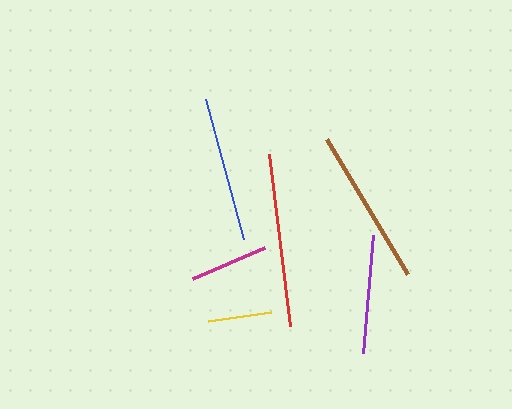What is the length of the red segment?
The red segment is approximately 173 pixels long.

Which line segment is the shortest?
The yellow line is the shortest at approximately 64 pixels.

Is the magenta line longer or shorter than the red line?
The red line is longer than the magenta line.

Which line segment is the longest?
The red line is the longest at approximately 173 pixels.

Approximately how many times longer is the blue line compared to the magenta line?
The blue line is approximately 1.9 times the length of the magenta line.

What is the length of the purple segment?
The purple segment is approximately 118 pixels long.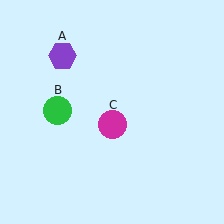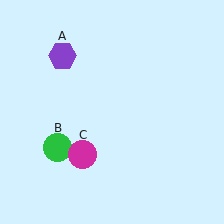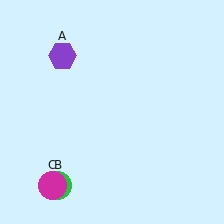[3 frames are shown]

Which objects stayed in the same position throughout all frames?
Purple hexagon (object A) remained stationary.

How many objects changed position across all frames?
2 objects changed position: green circle (object B), magenta circle (object C).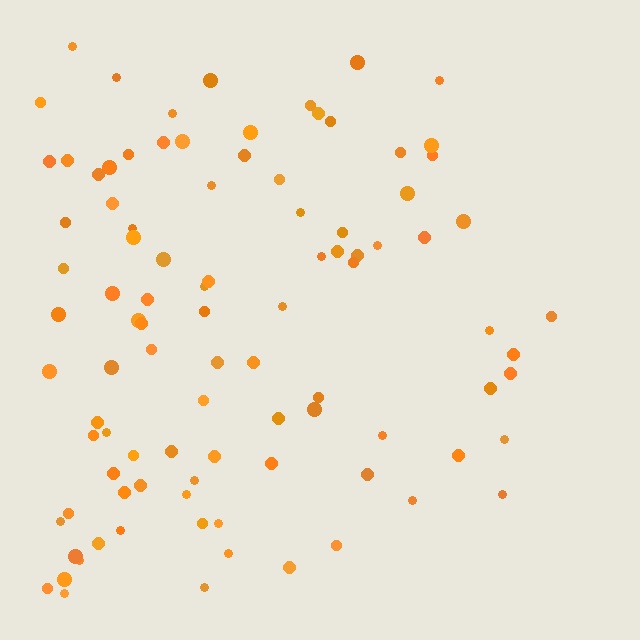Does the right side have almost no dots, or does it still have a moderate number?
Still a moderate number, just noticeably fewer than the left.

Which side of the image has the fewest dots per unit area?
The right.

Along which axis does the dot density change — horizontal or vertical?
Horizontal.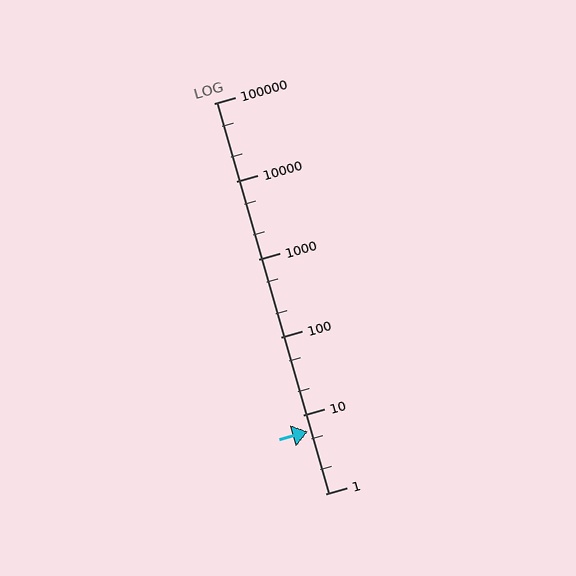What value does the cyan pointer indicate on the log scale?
The pointer indicates approximately 6.2.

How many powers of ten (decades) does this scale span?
The scale spans 5 decades, from 1 to 100000.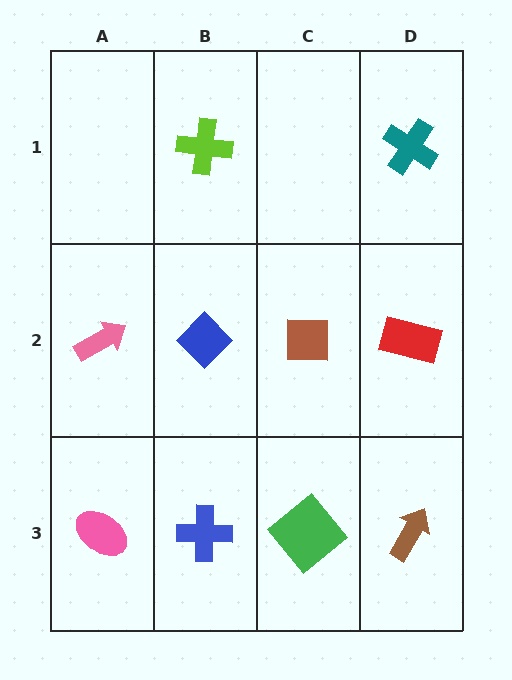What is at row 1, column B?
A lime cross.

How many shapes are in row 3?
4 shapes.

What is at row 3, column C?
A green diamond.